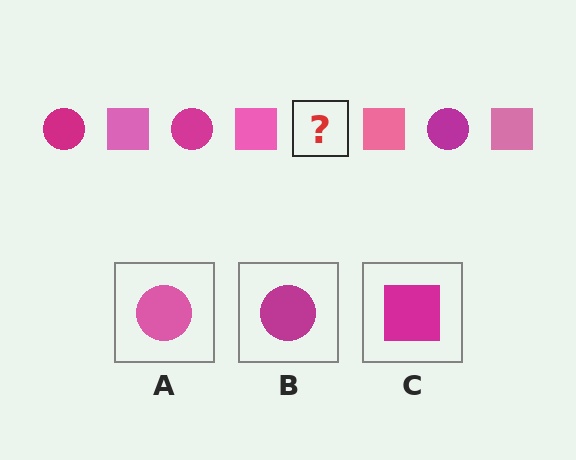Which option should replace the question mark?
Option B.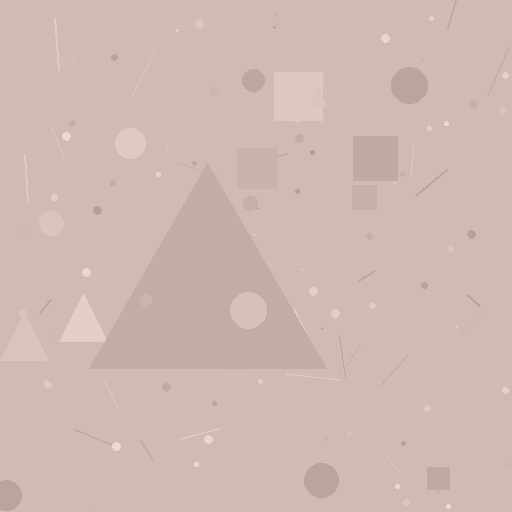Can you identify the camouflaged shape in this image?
The camouflaged shape is a triangle.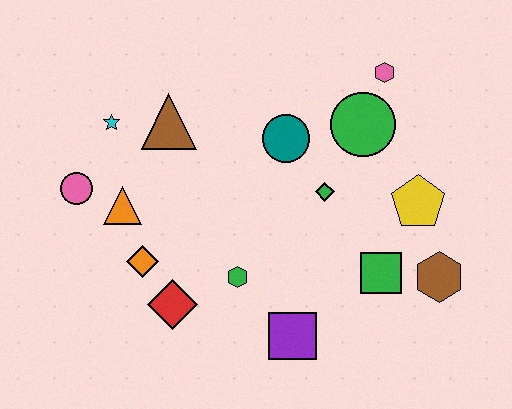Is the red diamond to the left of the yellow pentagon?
Yes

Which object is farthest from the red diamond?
The pink hexagon is farthest from the red diamond.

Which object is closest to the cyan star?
The brown triangle is closest to the cyan star.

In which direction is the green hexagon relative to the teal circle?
The green hexagon is below the teal circle.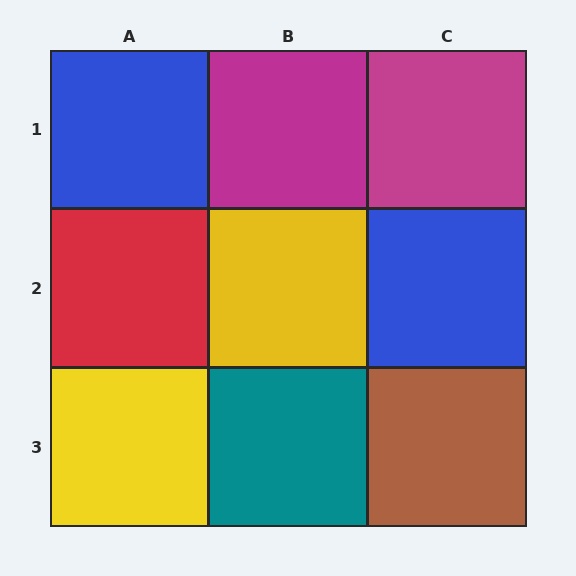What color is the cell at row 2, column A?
Red.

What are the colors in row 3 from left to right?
Yellow, teal, brown.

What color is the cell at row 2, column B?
Yellow.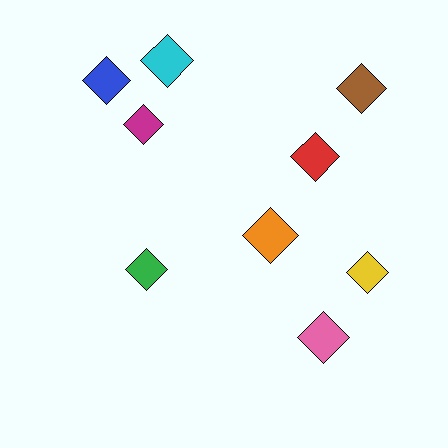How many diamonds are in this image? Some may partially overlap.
There are 9 diamonds.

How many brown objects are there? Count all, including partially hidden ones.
There is 1 brown object.